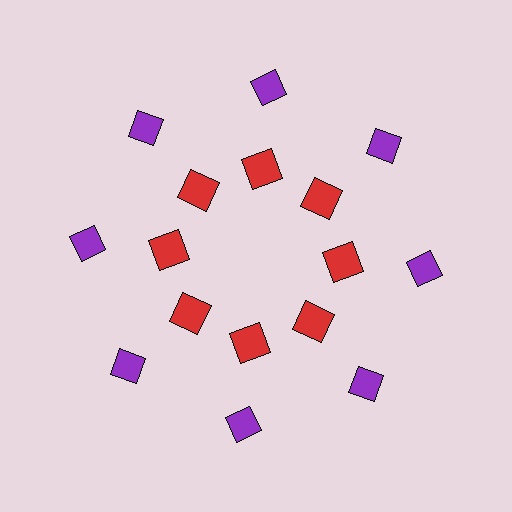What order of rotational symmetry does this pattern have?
This pattern has 8-fold rotational symmetry.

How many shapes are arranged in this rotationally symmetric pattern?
There are 16 shapes, arranged in 8 groups of 2.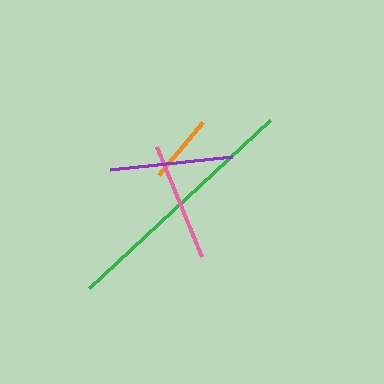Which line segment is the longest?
The green line is the longest at approximately 247 pixels.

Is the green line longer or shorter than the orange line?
The green line is longer than the orange line.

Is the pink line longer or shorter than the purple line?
The purple line is longer than the pink line.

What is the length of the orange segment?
The orange segment is approximately 69 pixels long.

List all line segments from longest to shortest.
From longest to shortest: green, purple, pink, orange.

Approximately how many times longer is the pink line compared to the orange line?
The pink line is approximately 1.7 times the length of the orange line.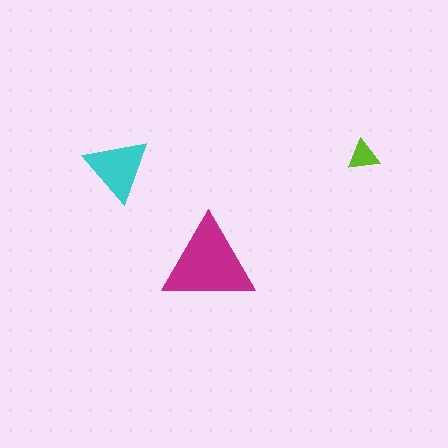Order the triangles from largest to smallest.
the magenta one, the cyan one, the lime one.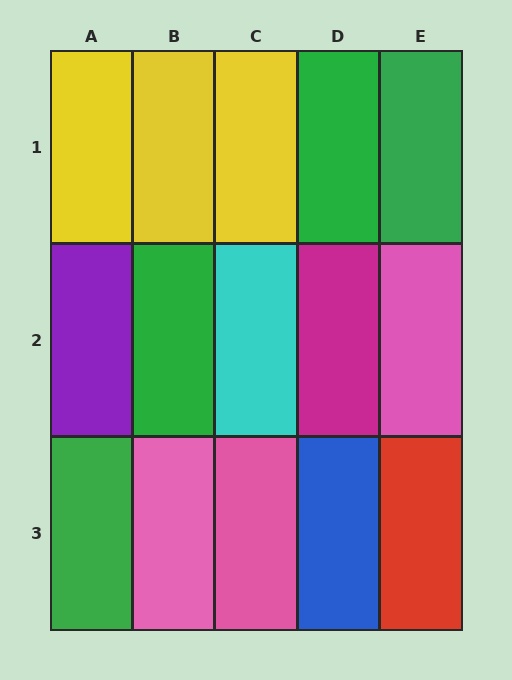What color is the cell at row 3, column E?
Red.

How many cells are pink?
3 cells are pink.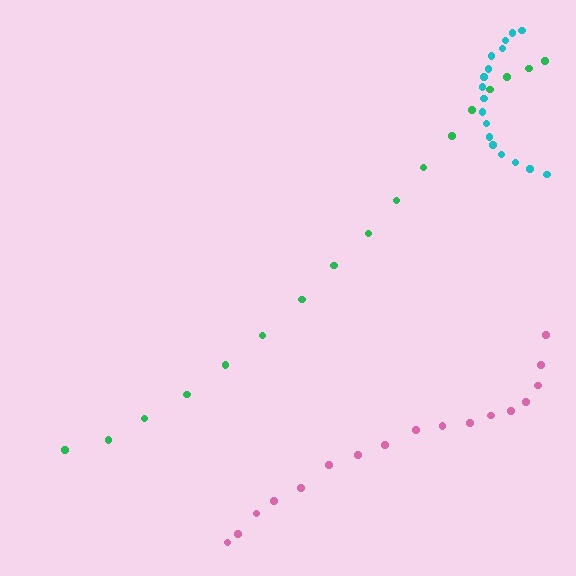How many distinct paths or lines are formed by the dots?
There are 3 distinct paths.